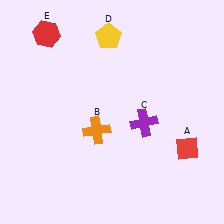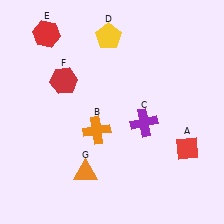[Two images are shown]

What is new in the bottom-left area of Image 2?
An orange triangle (G) was added in the bottom-left area of Image 2.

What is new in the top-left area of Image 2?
A red hexagon (F) was added in the top-left area of Image 2.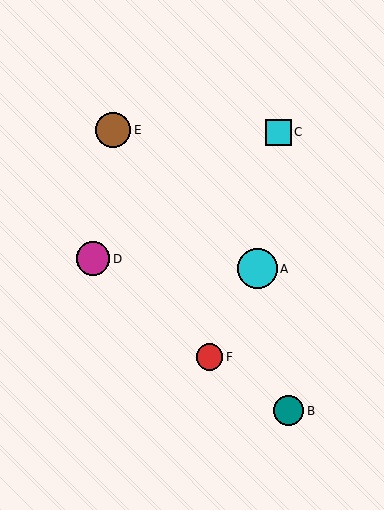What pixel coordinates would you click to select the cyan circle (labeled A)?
Click at (257, 269) to select the cyan circle A.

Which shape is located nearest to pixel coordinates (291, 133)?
The cyan square (labeled C) at (278, 132) is nearest to that location.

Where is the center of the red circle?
The center of the red circle is at (210, 357).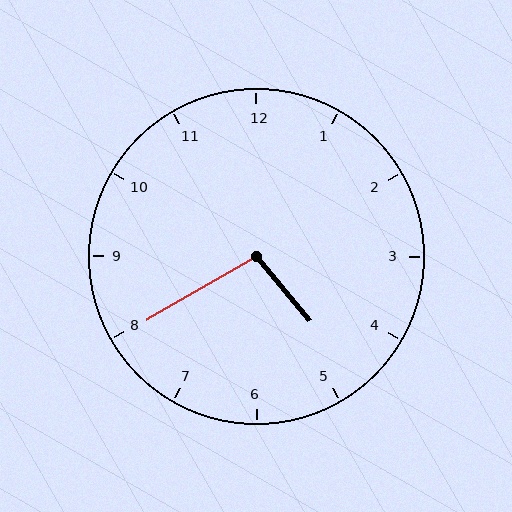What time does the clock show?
4:40.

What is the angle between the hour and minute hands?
Approximately 100 degrees.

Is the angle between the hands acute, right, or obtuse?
It is obtuse.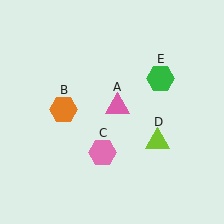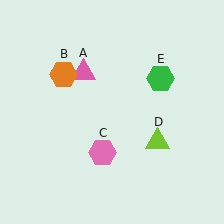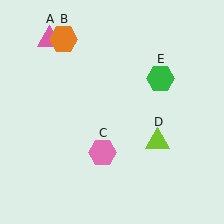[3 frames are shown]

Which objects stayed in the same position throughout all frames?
Pink hexagon (object C) and lime triangle (object D) and green hexagon (object E) remained stationary.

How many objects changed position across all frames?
2 objects changed position: pink triangle (object A), orange hexagon (object B).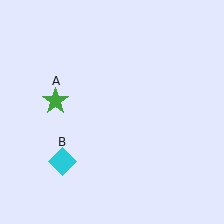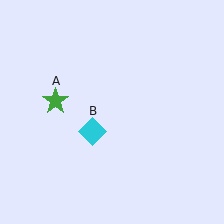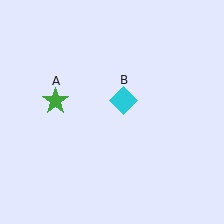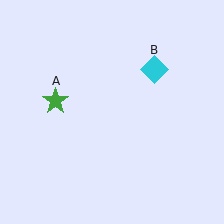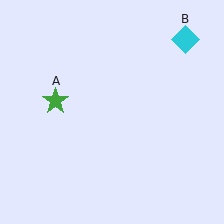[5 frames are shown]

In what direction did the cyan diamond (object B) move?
The cyan diamond (object B) moved up and to the right.